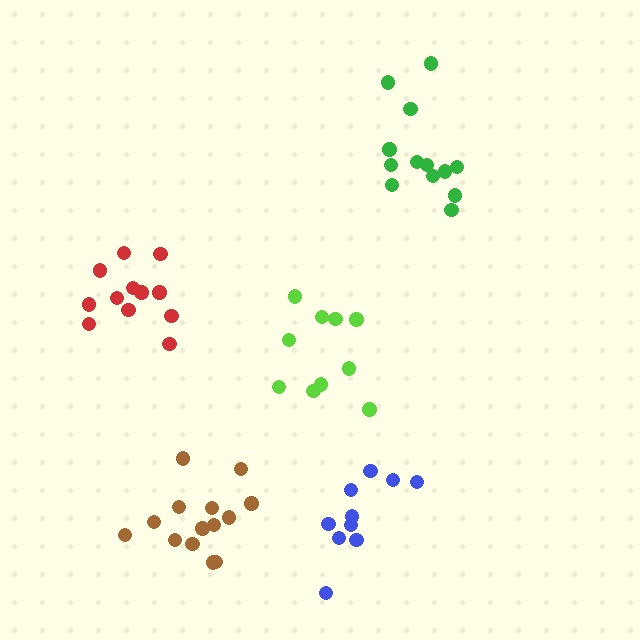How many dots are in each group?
Group 1: 10 dots, Group 2: 13 dots, Group 3: 10 dots, Group 4: 12 dots, Group 5: 14 dots (59 total).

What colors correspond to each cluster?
The clusters are colored: blue, green, lime, red, brown.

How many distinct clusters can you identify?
There are 5 distinct clusters.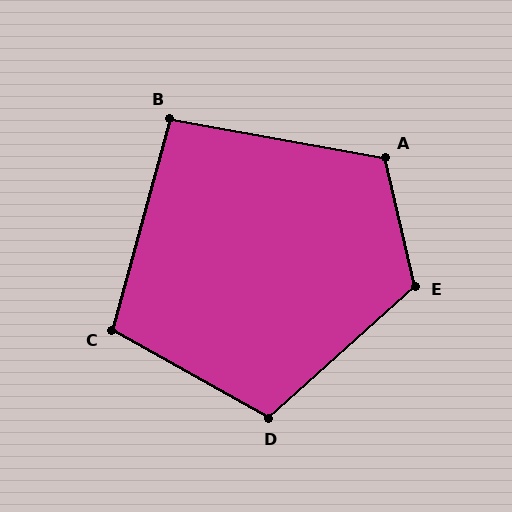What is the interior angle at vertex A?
Approximately 114 degrees (obtuse).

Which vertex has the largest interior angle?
E, at approximately 118 degrees.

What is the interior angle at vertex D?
Approximately 109 degrees (obtuse).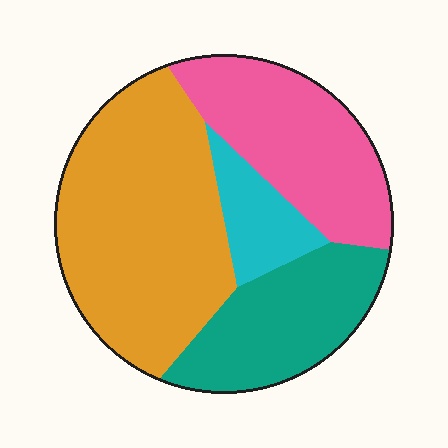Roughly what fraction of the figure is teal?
Teal covers around 20% of the figure.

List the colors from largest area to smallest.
From largest to smallest: orange, pink, teal, cyan.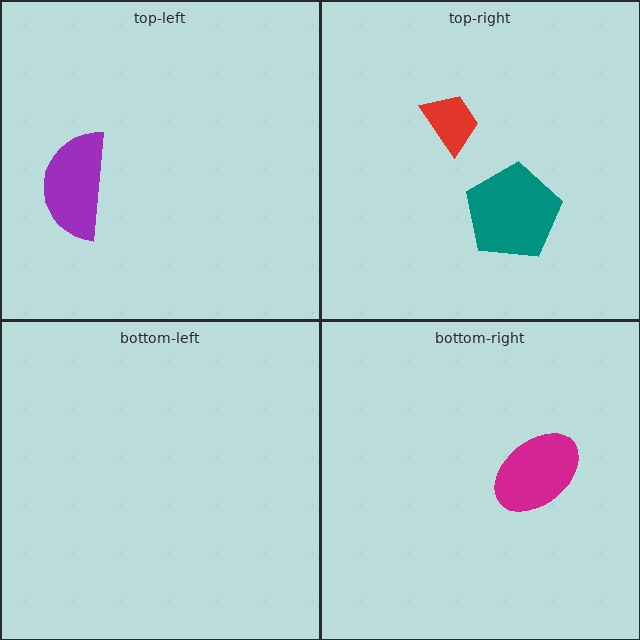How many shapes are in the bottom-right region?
1.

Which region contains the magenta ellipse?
The bottom-right region.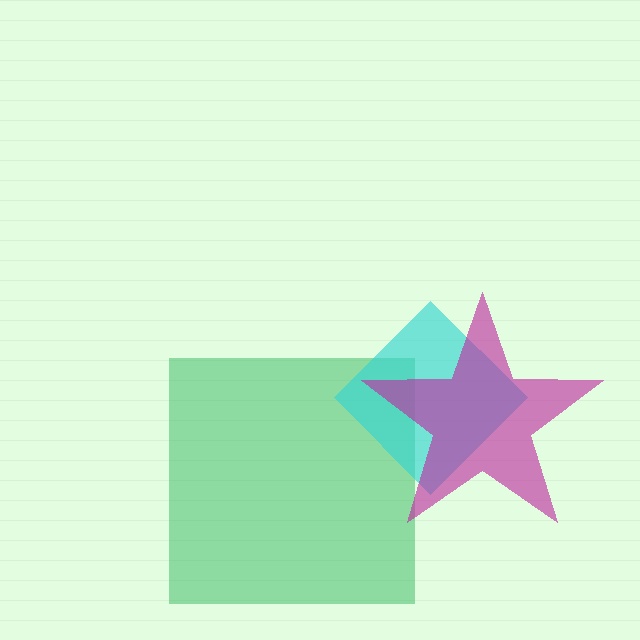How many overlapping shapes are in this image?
There are 3 overlapping shapes in the image.